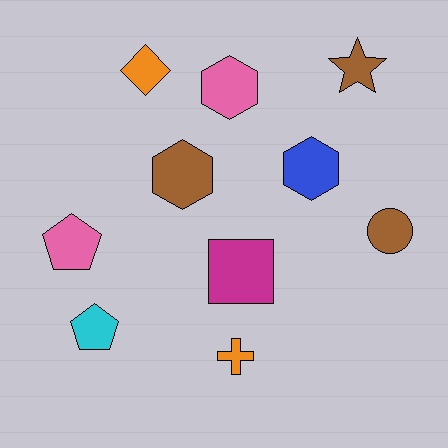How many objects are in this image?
There are 10 objects.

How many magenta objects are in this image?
There is 1 magenta object.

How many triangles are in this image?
There are no triangles.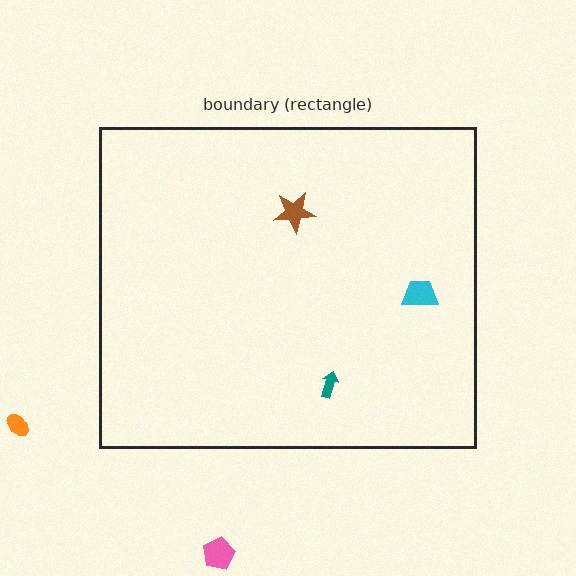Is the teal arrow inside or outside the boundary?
Inside.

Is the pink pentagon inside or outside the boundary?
Outside.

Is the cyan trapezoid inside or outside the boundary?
Inside.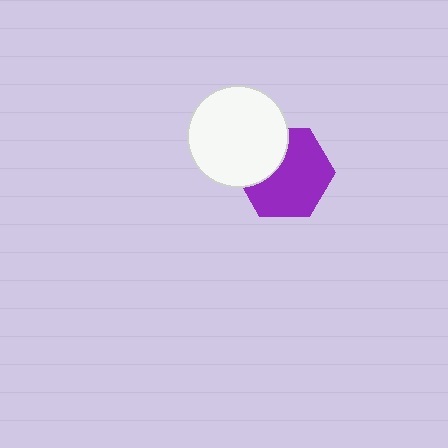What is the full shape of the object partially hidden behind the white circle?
The partially hidden object is a purple hexagon.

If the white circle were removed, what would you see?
You would see the complete purple hexagon.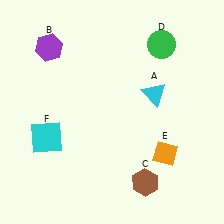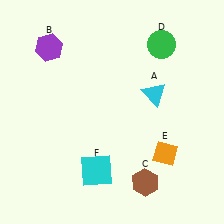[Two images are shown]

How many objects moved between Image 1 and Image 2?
1 object moved between the two images.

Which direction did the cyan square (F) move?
The cyan square (F) moved right.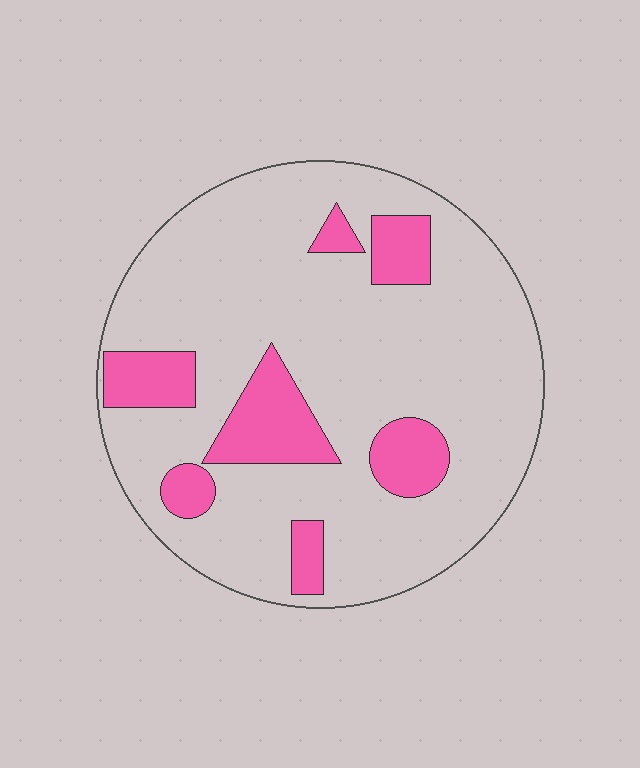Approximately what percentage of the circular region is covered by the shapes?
Approximately 20%.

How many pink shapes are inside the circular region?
7.